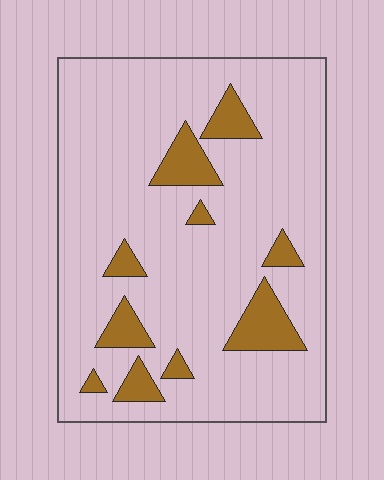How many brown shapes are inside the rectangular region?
10.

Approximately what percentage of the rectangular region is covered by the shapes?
Approximately 15%.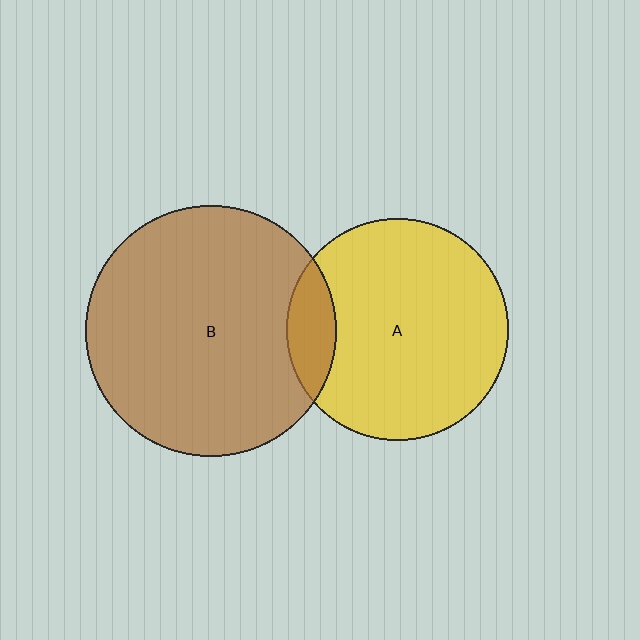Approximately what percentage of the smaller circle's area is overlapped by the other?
Approximately 15%.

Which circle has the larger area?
Circle B (brown).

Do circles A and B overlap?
Yes.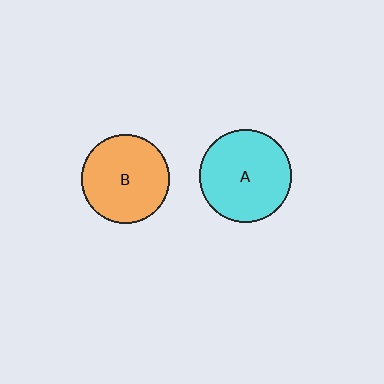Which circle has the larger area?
Circle A (cyan).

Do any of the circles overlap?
No, none of the circles overlap.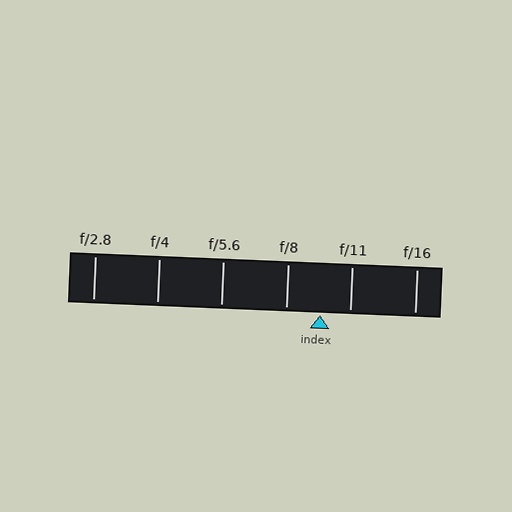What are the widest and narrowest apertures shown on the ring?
The widest aperture shown is f/2.8 and the narrowest is f/16.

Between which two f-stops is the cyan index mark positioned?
The index mark is between f/8 and f/11.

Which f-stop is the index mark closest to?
The index mark is closest to f/11.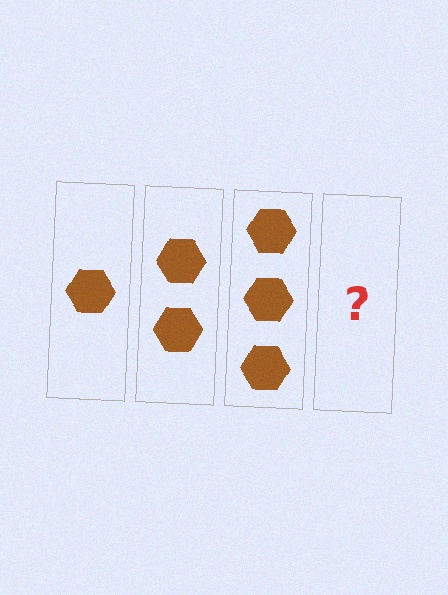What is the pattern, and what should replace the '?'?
The pattern is that each step adds one more hexagon. The '?' should be 4 hexagons.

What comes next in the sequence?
The next element should be 4 hexagons.